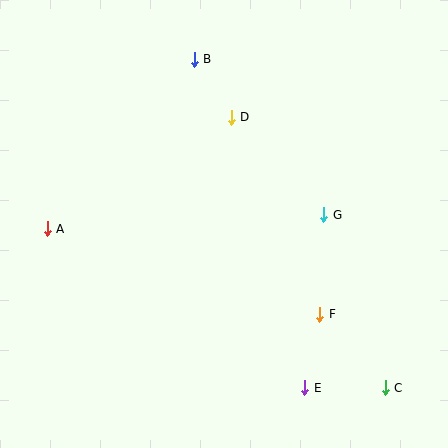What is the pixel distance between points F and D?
The distance between F and D is 216 pixels.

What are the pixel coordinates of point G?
Point G is at (324, 215).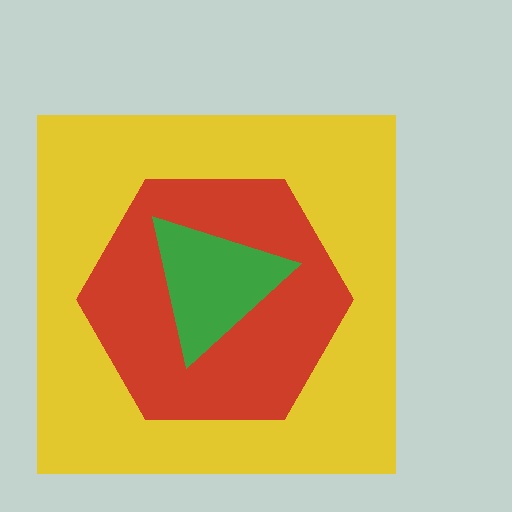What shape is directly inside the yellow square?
The red hexagon.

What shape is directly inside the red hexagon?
The green triangle.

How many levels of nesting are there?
3.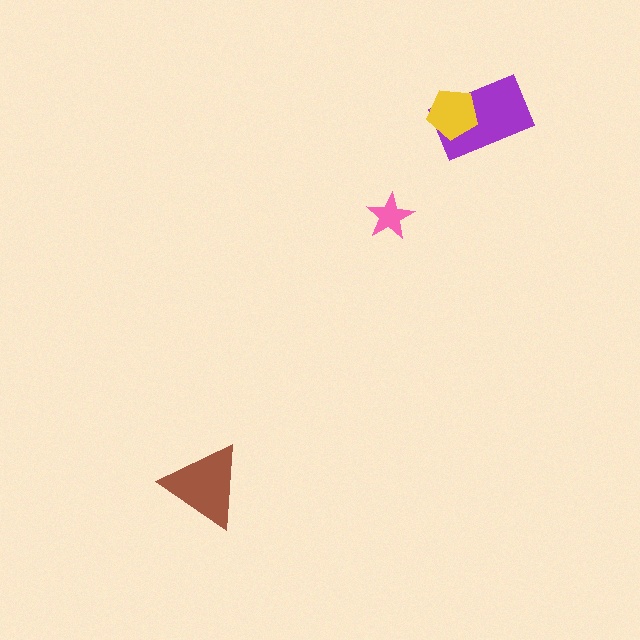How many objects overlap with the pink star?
0 objects overlap with the pink star.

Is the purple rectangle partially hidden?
Yes, it is partially covered by another shape.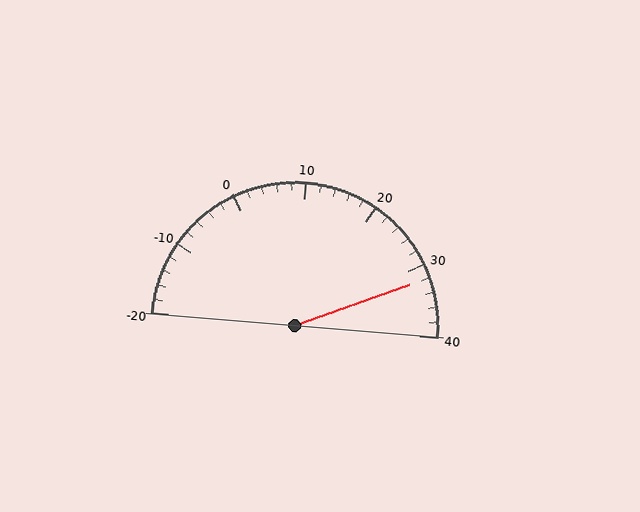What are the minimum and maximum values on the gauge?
The gauge ranges from -20 to 40.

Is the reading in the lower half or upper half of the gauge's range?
The reading is in the upper half of the range (-20 to 40).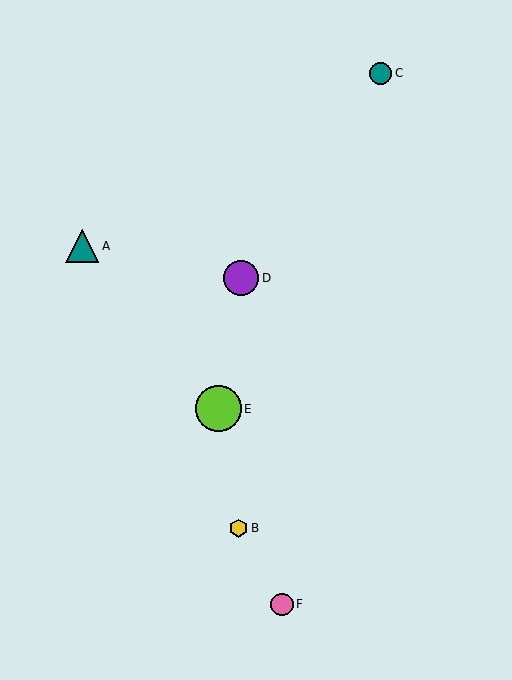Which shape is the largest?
The lime circle (labeled E) is the largest.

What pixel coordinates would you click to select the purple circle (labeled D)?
Click at (241, 278) to select the purple circle D.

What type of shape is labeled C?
Shape C is a teal circle.